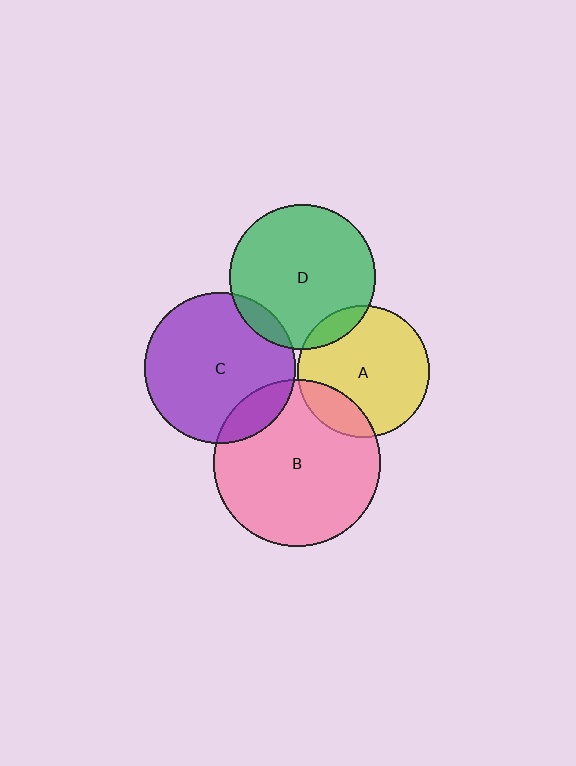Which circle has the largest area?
Circle B (pink).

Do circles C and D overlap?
Yes.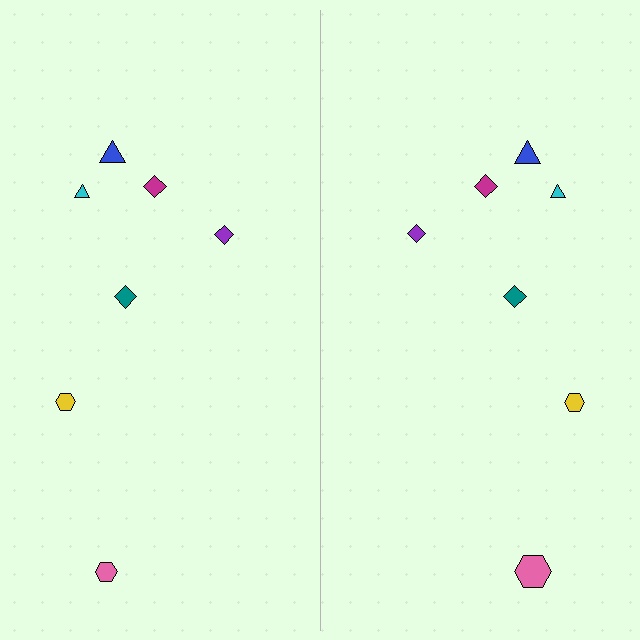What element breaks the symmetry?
The pink hexagon on the right side has a different size than its mirror counterpart.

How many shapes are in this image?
There are 14 shapes in this image.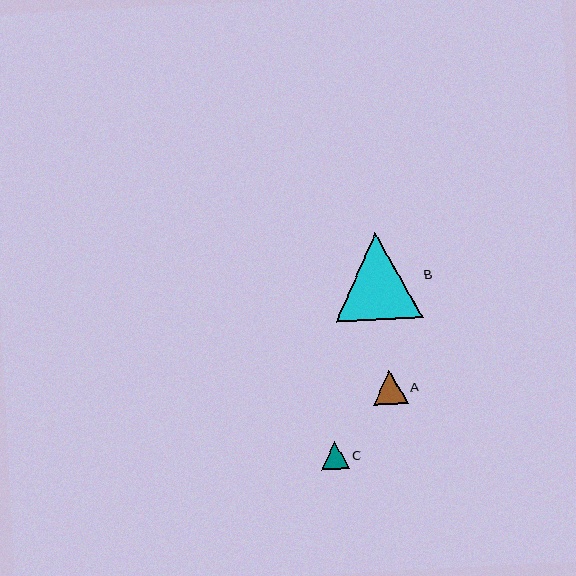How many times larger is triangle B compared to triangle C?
Triangle B is approximately 3.1 times the size of triangle C.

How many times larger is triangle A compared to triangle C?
Triangle A is approximately 1.2 times the size of triangle C.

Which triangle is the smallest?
Triangle C is the smallest with a size of approximately 28 pixels.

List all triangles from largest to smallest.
From largest to smallest: B, A, C.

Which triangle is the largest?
Triangle B is the largest with a size of approximately 87 pixels.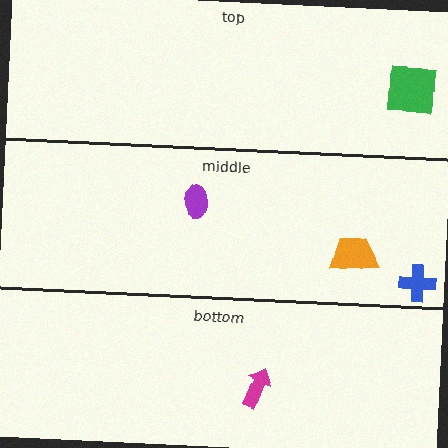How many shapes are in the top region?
1.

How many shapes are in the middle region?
3.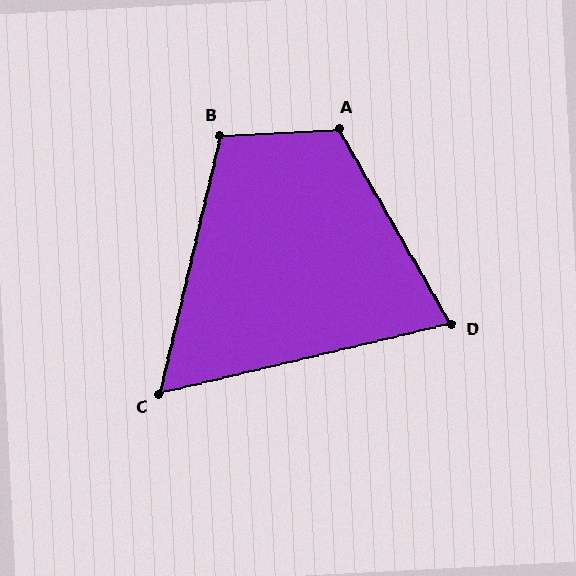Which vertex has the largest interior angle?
A, at approximately 117 degrees.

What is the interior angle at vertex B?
Approximately 106 degrees (obtuse).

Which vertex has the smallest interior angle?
C, at approximately 63 degrees.